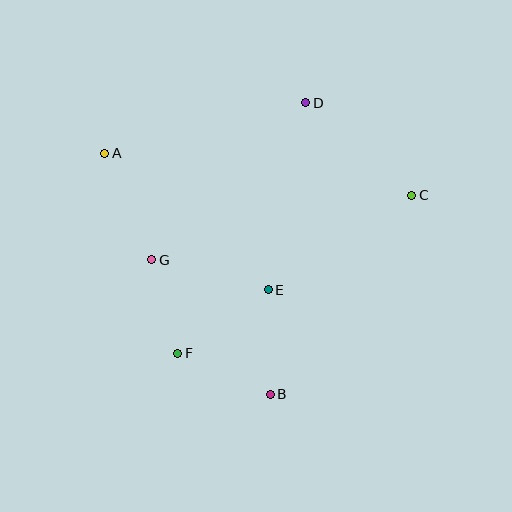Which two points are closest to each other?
Points F and G are closest to each other.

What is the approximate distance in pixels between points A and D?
The distance between A and D is approximately 207 pixels.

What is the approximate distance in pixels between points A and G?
The distance between A and G is approximately 117 pixels.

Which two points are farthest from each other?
Points A and C are farthest from each other.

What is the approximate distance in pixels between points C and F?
The distance between C and F is approximately 282 pixels.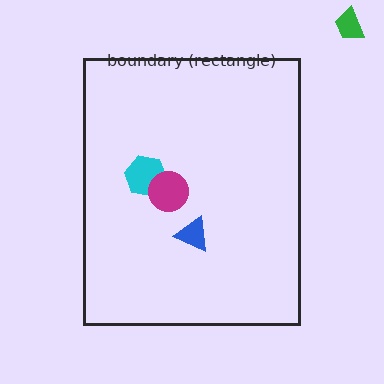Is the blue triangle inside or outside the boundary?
Inside.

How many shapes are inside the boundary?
3 inside, 1 outside.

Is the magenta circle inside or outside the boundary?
Inside.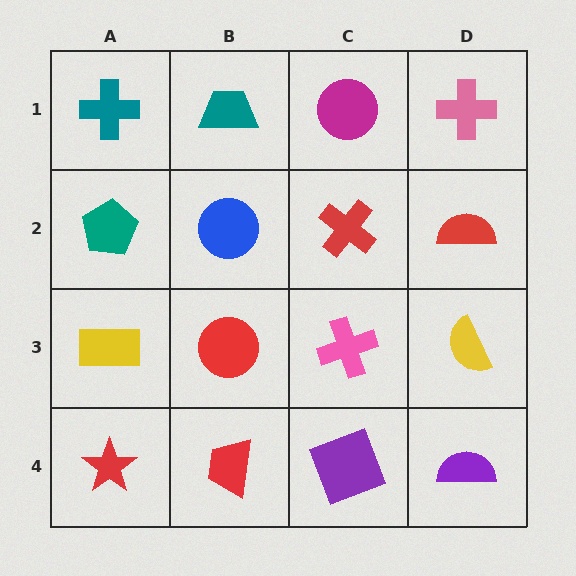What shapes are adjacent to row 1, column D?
A red semicircle (row 2, column D), a magenta circle (row 1, column C).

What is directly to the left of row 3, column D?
A pink cross.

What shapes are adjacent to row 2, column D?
A pink cross (row 1, column D), a yellow semicircle (row 3, column D), a red cross (row 2, column C).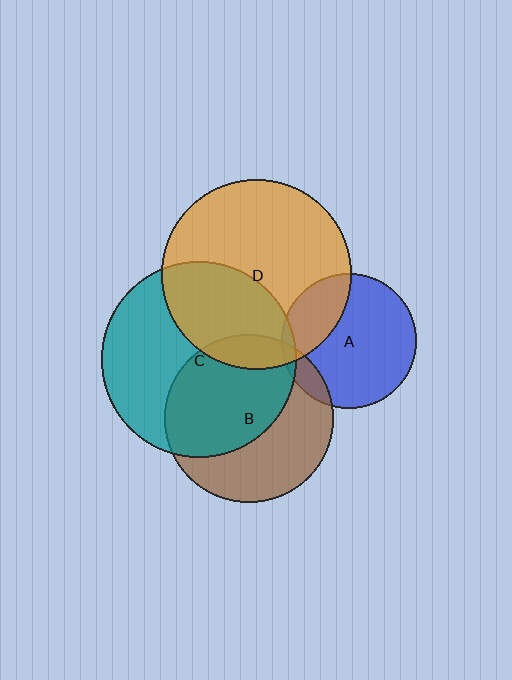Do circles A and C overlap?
Yes.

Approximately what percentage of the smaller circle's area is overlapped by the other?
Approximately 5%.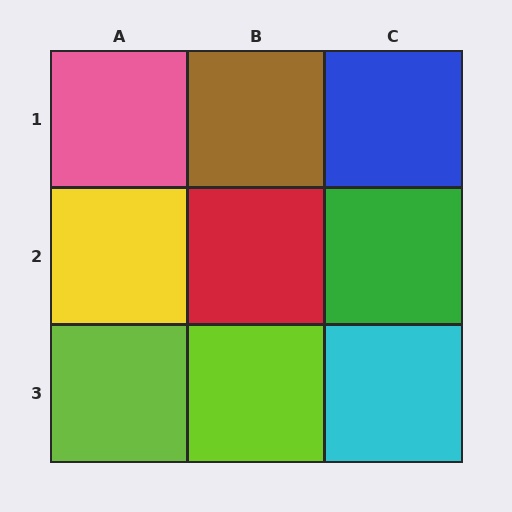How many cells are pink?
1 cell is pink.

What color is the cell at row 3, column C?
Cyan.